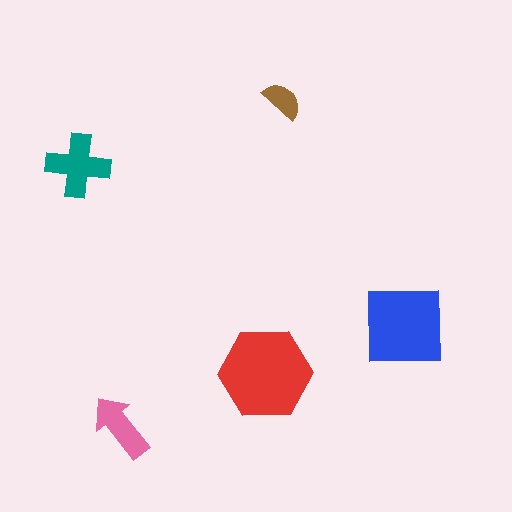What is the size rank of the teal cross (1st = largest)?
3rd.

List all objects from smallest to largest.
The brown semicircle, the pink arrow, the teal cross, the blue square, the red hexagon.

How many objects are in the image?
There are 5 objects in the image.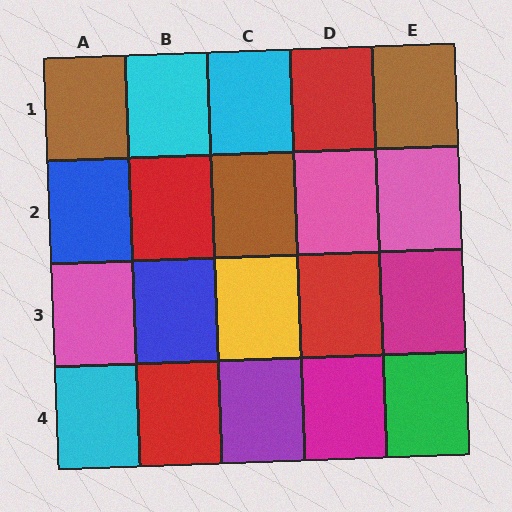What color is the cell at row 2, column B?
Red.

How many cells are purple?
1 cell is purple.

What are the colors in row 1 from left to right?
Brown, cyan, cyan, red, brown.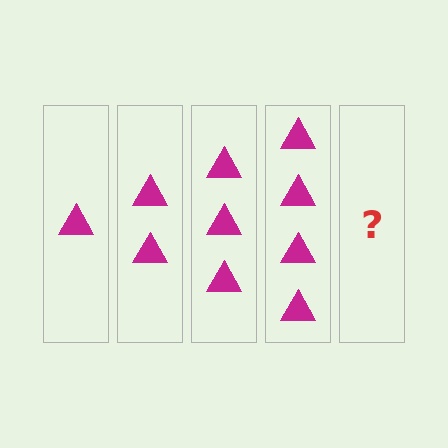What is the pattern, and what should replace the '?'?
The pattern is that each step adds one more triangle. The '?' should be 5 triangles.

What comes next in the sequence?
The next element should be 5 triangles.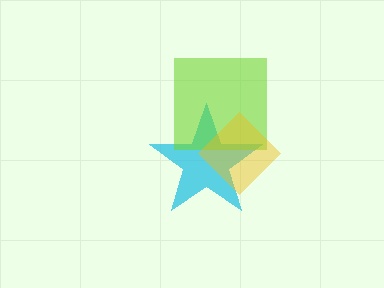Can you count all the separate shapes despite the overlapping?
Yes, there are 3 separate shapes.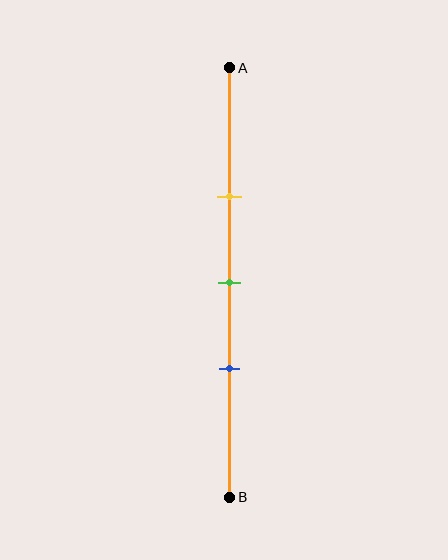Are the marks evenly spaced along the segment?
Yes, the marks are approximately evenly spaced.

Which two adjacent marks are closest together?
The green and blue marks are the closest adjacent pair.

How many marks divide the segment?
There are 3 marks dividing the segment.